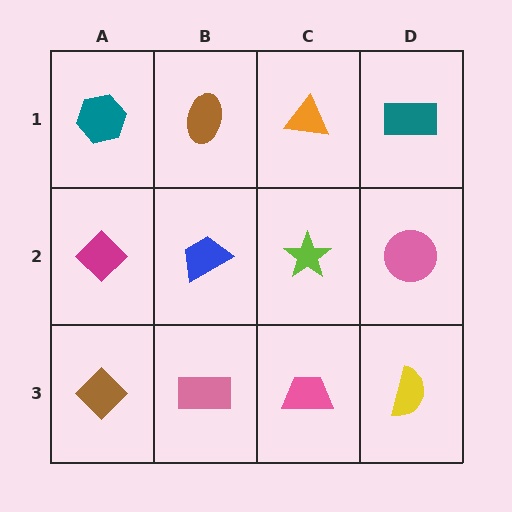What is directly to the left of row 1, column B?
A teal hexagon.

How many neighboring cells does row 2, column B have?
4.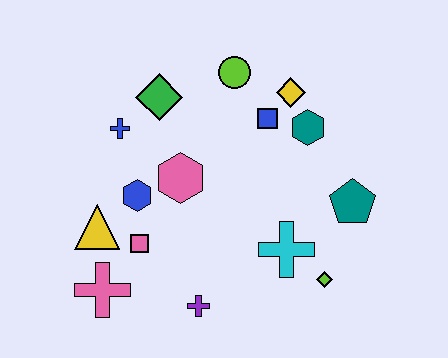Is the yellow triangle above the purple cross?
Yes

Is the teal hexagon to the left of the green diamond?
No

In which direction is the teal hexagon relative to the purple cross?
The teal hexagon is above the purple cross.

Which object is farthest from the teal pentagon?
The pink cross is farthest from the teal pentagon.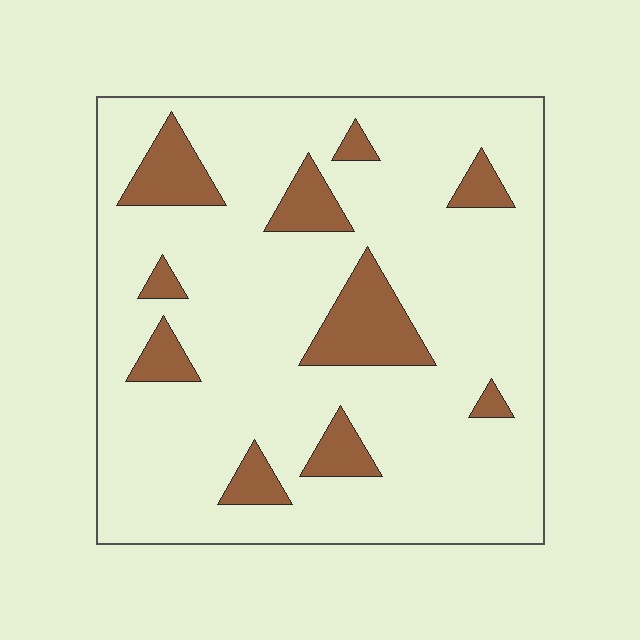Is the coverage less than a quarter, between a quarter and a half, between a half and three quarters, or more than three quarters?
Less than a quarter.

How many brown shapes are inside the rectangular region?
10.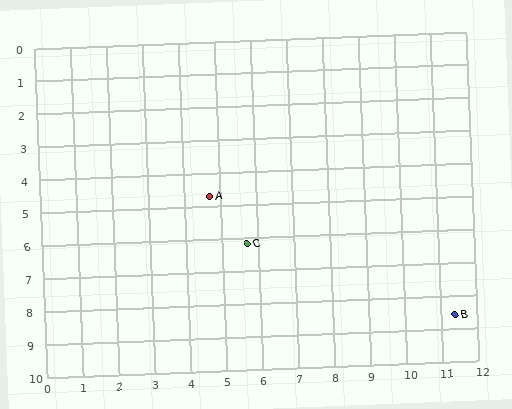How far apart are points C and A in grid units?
Points C and A are about 1.8 grid units apart.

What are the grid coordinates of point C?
Point C is at approximately (5.7, 6.2).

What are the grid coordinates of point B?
Point B is at approximately (11.4, 8.6).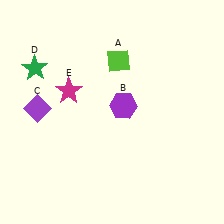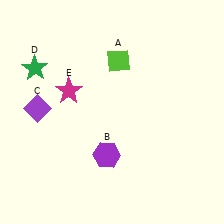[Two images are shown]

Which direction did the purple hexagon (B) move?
The purple hexagon (B) moved down.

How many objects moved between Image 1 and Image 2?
1 object moved between the two images.